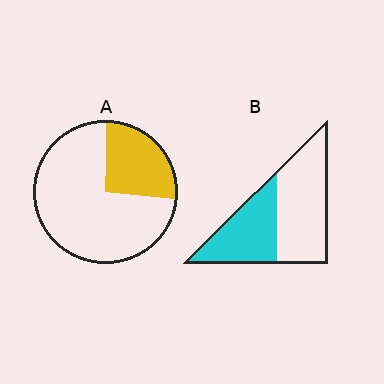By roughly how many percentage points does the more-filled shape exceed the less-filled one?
By roughly 15 percentage points (B over A).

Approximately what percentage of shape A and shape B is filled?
A is approximately 25% and B is approximately 40%.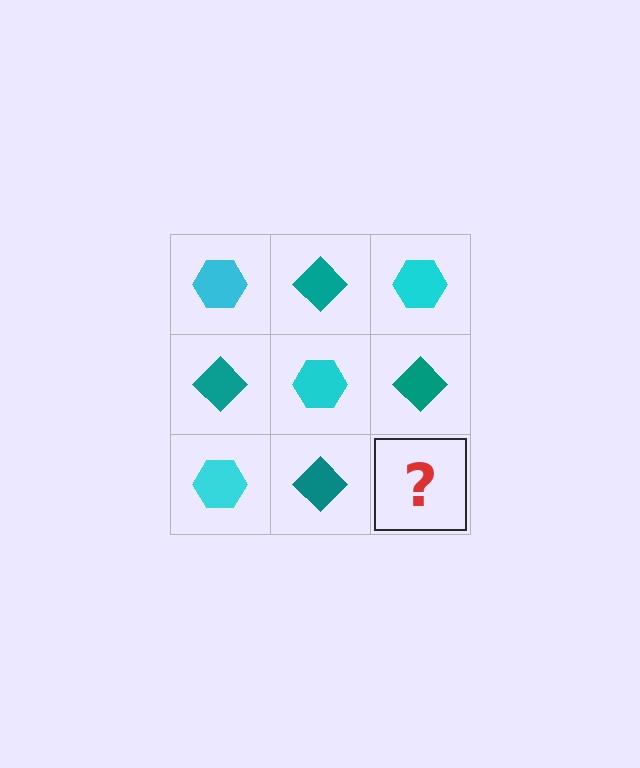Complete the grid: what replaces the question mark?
The question mark should be replaced with a cyan hexagon.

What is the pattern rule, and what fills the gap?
The rule is that it alternates cyan hexagon and teal diamond in a checkerboard pattern. The gap should be filled with a cyan hexagon.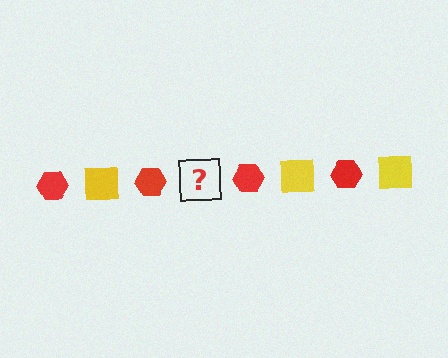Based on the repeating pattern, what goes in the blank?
The blank should be a yellow square.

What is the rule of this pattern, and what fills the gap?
The rule is that the pattern alternates between red hexagon and yellow square. The gap should be filled with a yellow square.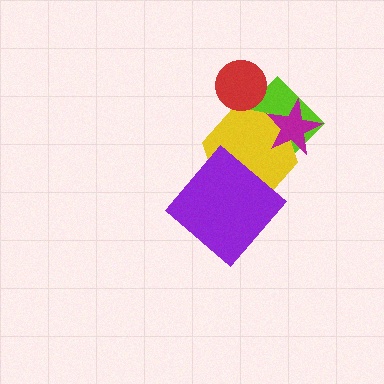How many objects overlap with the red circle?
1 object overlaps with the red circle.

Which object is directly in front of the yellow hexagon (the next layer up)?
The magenta star is directly in front of the yellow hexagon.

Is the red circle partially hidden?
No, no other shape covers it.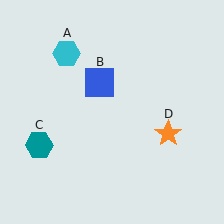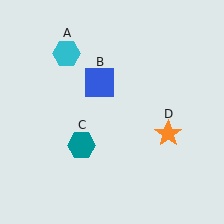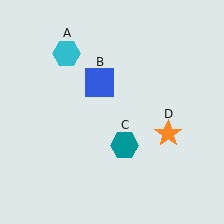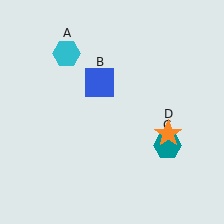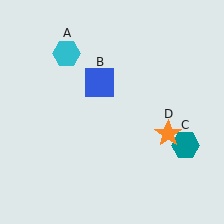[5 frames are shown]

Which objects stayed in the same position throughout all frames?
Cyan hexagon (object A) and blue square (object B) and orange star (object D) remained stationary.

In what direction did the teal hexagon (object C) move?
The teal hexagon (object C) moved right.